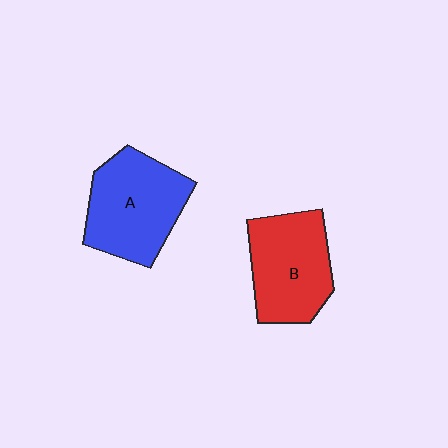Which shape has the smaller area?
Shape B (red).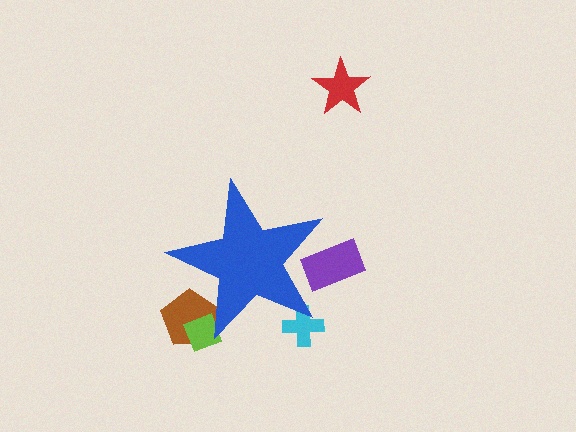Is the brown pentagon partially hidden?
Yes, the brown pentagon is partially hidden behind the blue star.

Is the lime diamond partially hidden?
Yes, the lime diamond is partially hidden behind the blue star.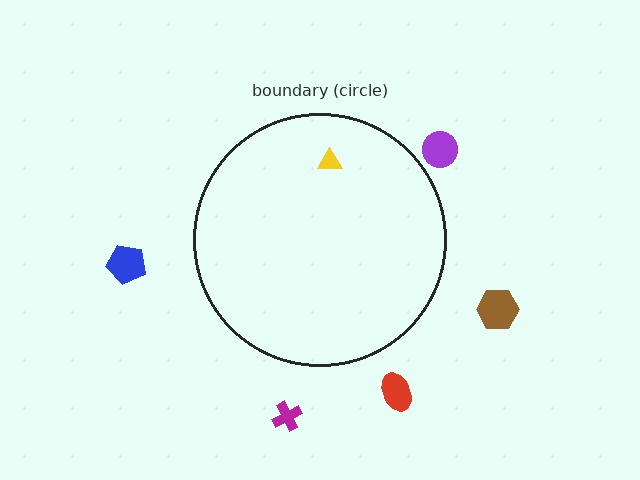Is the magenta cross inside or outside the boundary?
Outside.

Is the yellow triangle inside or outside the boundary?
Inside.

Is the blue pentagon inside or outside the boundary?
Outside.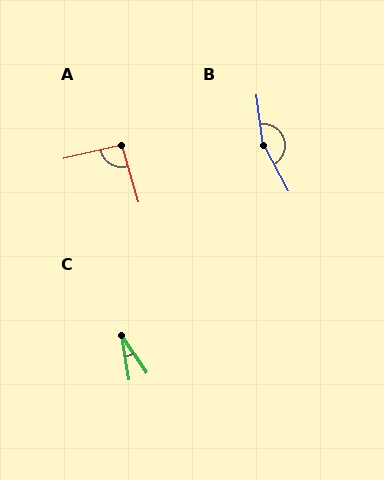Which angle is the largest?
B, at approximately 159 degrees.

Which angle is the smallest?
C, at approximately 25 degrees.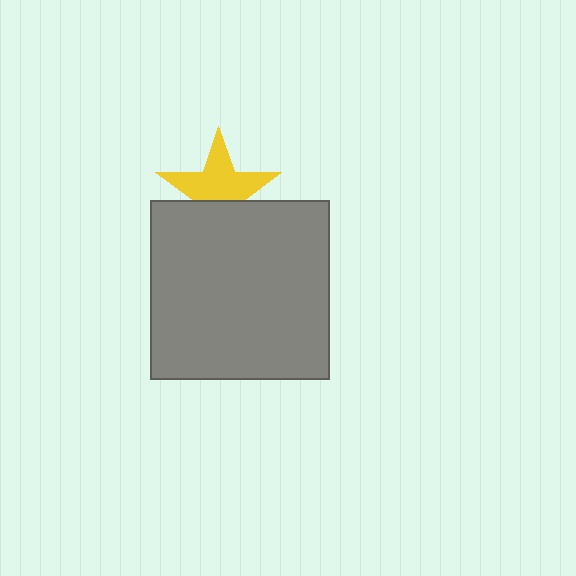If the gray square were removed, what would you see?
You would see the complete yellow star.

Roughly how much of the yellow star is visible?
About half of it is visible (roughly 62%).